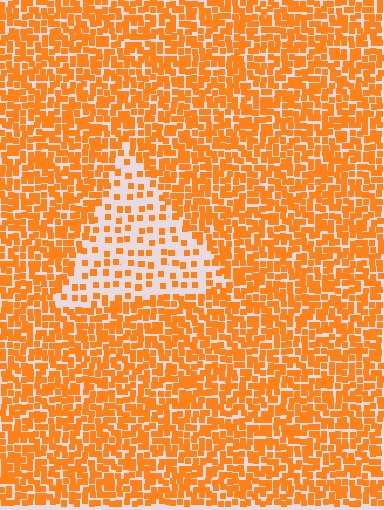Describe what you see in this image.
The image contains small orange elements arranged at two different densities. A triangle-shaped region is visible where the elements are less densely packed than the surrounding area.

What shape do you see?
I see a triangle.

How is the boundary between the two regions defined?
The boundary is defined by a change in element density (approximately 2.7x ratio). All elements are the same color, size, and shape.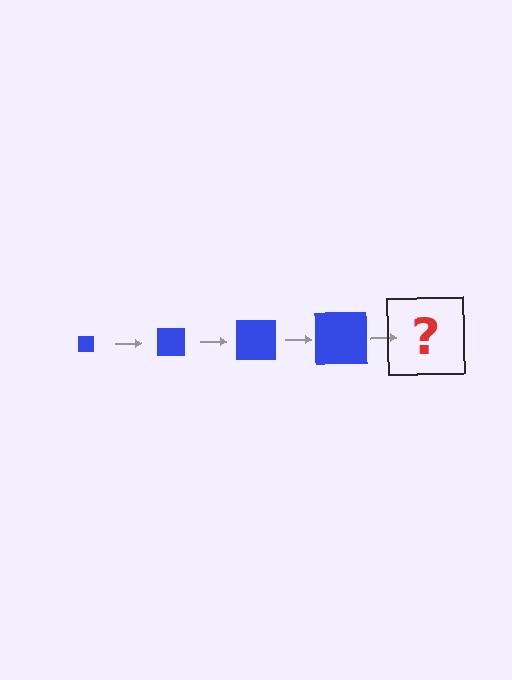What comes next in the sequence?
The next element should be a blue square, larger than the previous one.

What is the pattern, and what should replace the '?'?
The pattern is that the square gets progressively larger each step. The '?' should be a blue square, larger than the previous one.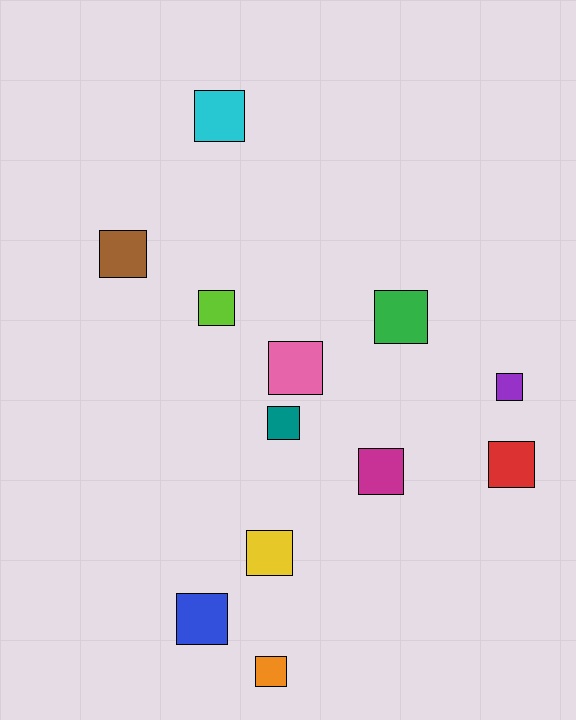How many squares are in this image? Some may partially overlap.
There are 12 squares.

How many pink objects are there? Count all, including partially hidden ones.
There is 1 pink object.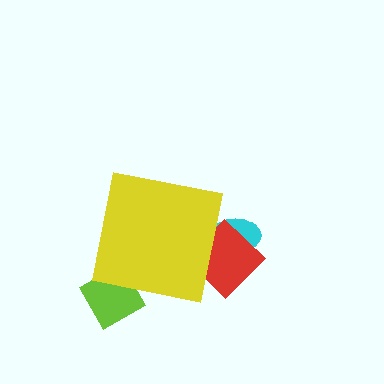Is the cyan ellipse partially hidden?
Yes, the cyan ellipse is partially hidden behind the yellow square.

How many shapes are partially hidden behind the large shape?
3 shapes are partially hidden.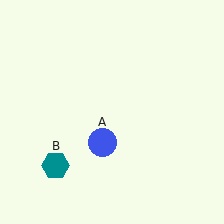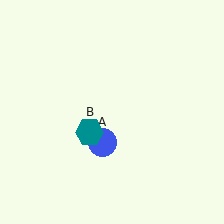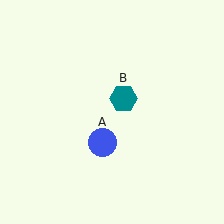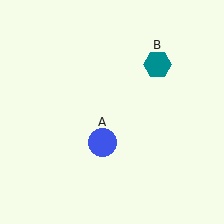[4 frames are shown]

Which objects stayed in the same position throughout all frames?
Blue circle (object A) remained stationary.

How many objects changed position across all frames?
1 object changed position: teal hexagon (object B).